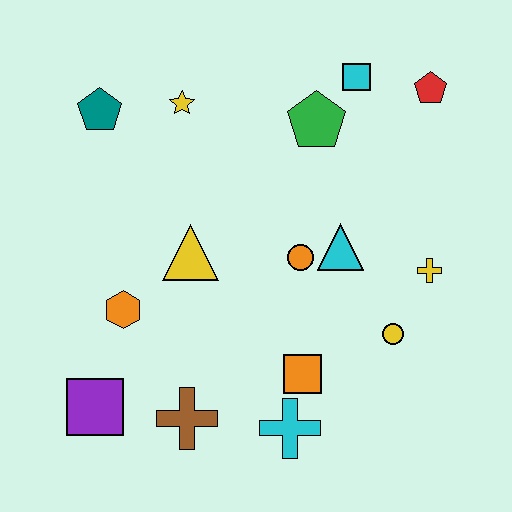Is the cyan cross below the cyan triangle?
Yes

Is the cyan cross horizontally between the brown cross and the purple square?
No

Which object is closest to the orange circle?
The cyan triangle is closest to the orange circle.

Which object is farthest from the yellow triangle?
The red pentagon is farthest from the yellow triangle.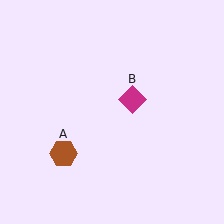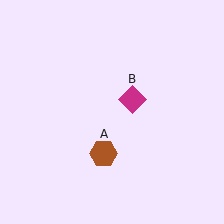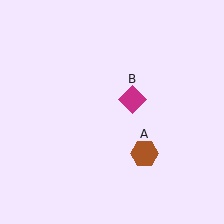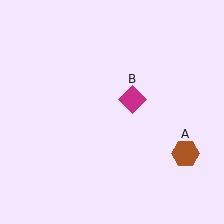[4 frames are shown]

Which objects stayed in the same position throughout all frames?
Magenta diamond (object B) remained stationary.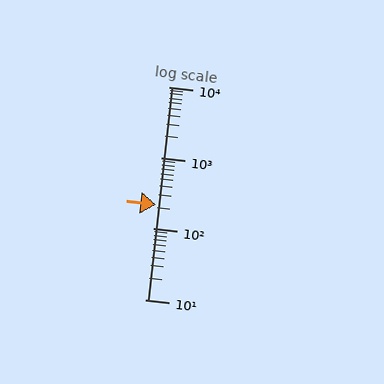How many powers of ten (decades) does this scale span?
The scale spans 3 decades, from 10 to 10000.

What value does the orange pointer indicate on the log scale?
The pointer indicates approximately 220.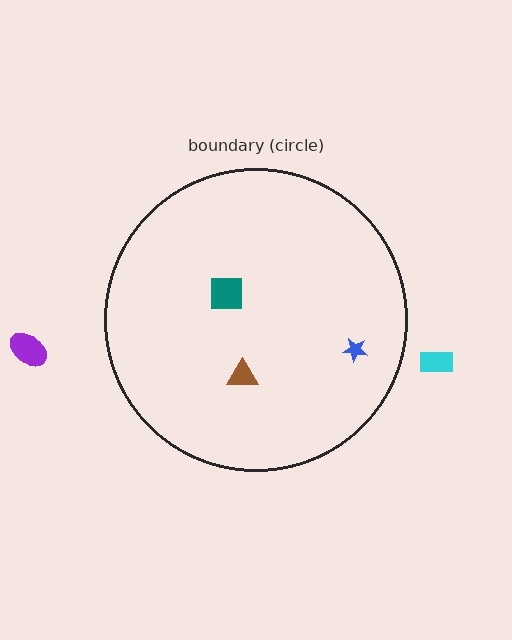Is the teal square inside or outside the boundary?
Inside.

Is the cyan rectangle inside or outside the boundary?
Outside.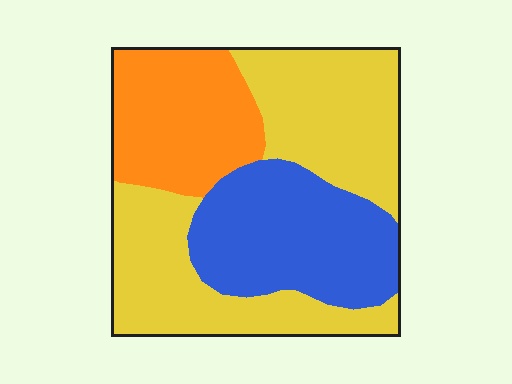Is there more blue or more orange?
Blue.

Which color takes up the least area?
Orange, at roughly 25%.